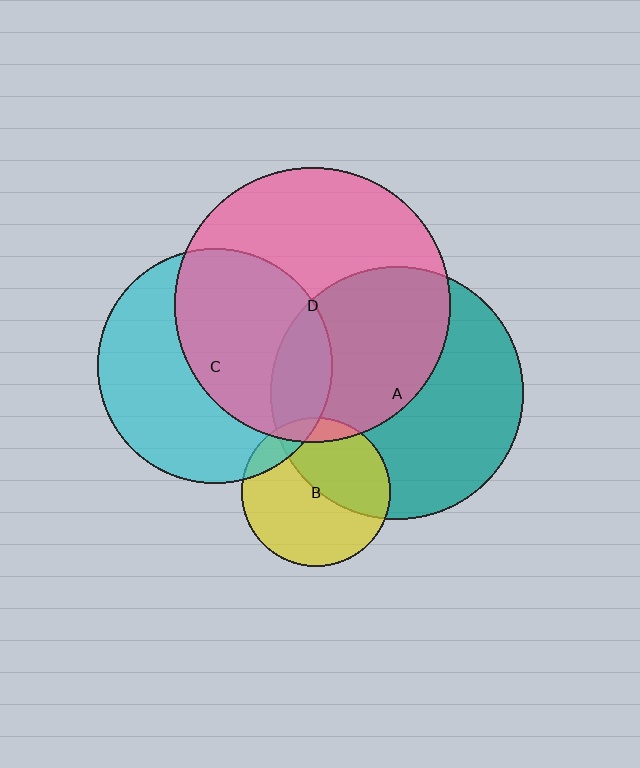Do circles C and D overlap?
Yes.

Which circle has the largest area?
Circle D (pink).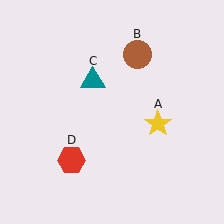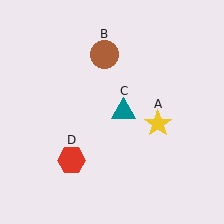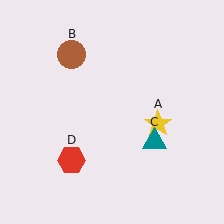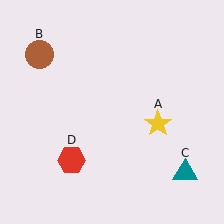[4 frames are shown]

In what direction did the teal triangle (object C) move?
The teal triangle (object C) moved down and to the right.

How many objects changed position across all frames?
2 objects changed position: brown circle (object B), teal triangle (object C).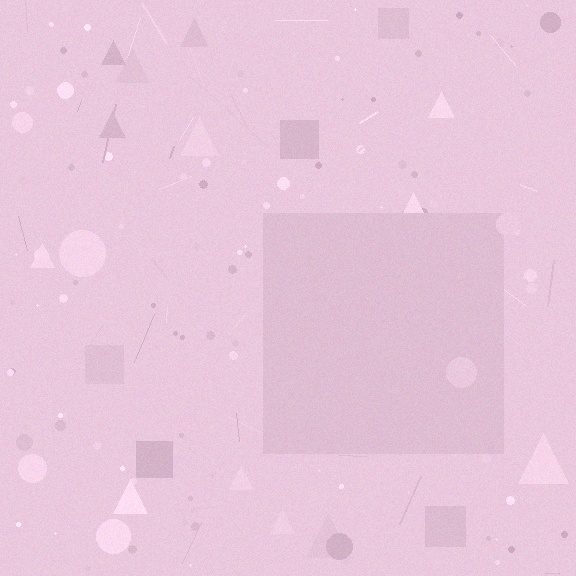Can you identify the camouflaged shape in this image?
The camouflaged shape is a square.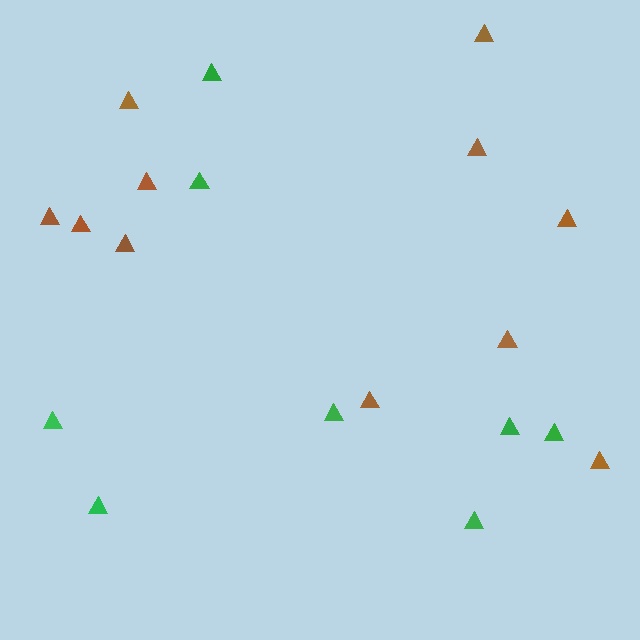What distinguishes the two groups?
There are 2 groups: one group of brown triangles (11) and one group of green triangles (8).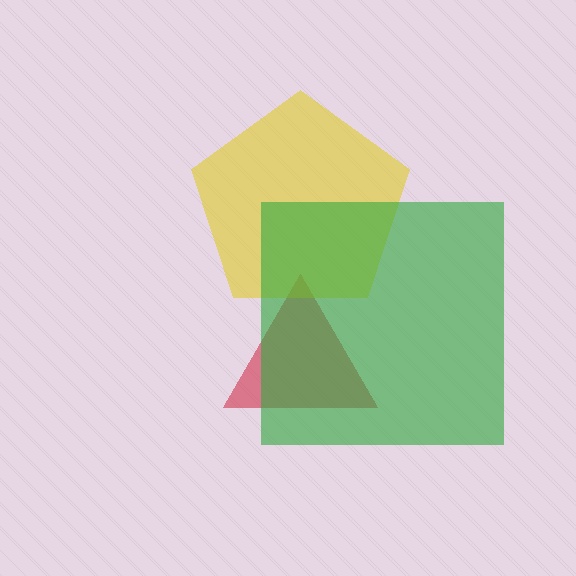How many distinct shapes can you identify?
There are 3 distinct shapes: a red triangle, a yellow pentagon, a green square.